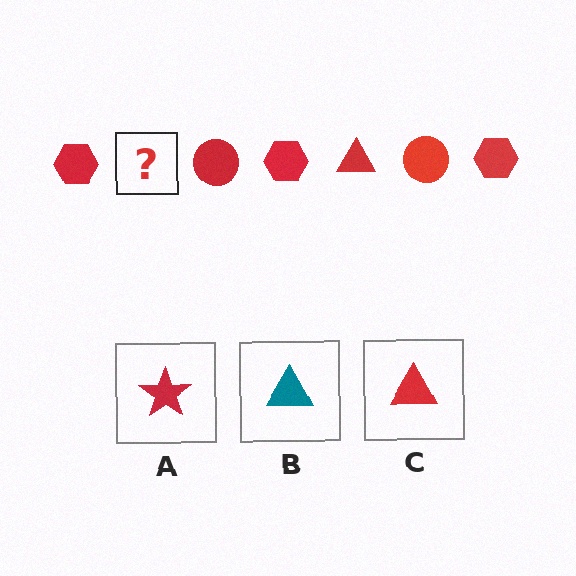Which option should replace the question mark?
Option C.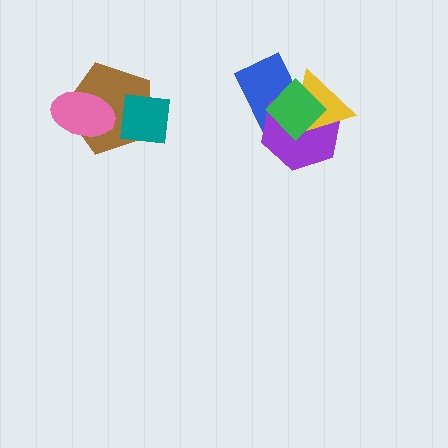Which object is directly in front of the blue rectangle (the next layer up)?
The purple hexagon is directly in front of the blue rectangle.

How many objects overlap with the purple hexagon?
3 objects overlap with the purple hexagon.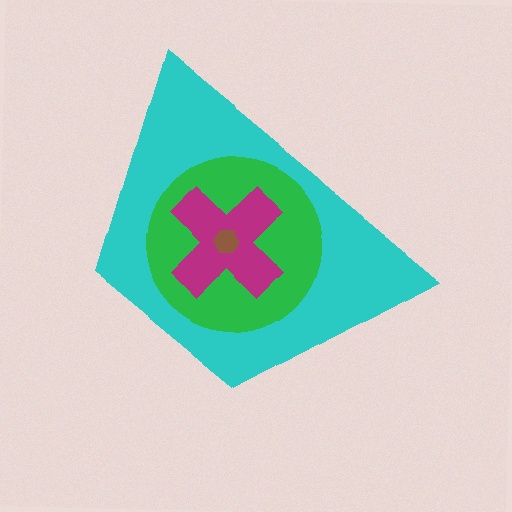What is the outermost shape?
The cyan trapezoid.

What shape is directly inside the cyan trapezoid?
The green circle.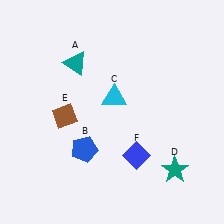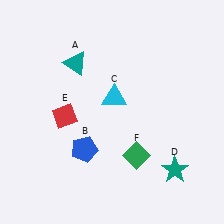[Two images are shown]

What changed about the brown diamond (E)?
In Image 1, E is brown. In Image 2, it changed to red.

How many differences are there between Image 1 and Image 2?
There are 2 differences between the two images.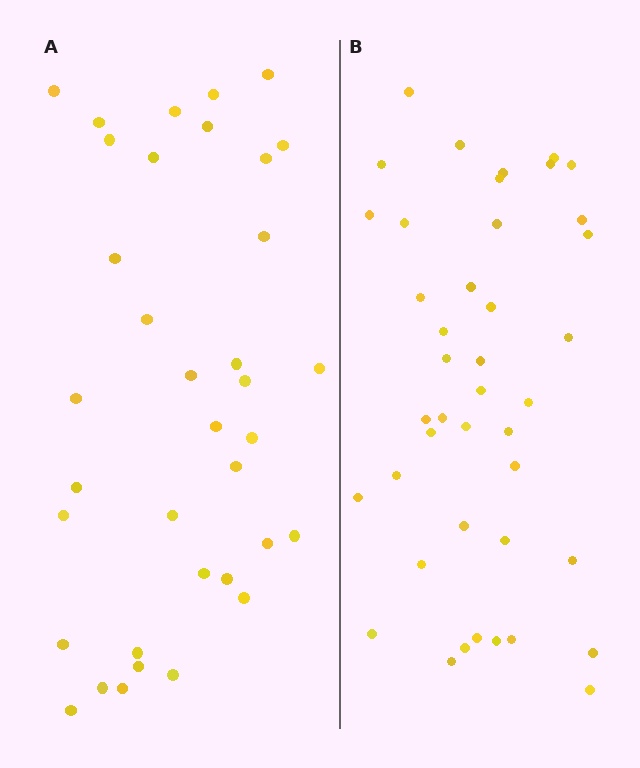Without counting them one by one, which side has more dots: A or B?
Region B (the right region) has more dots.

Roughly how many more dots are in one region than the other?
Region B has about 6 more dots than region A.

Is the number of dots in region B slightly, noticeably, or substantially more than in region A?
Region B has only slightly more — the two regions are fairly close. The ratio is roughly 1.2 to 1.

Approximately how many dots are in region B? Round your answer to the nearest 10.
About 40 dots. (The exact count is 42, which rounds to 40.)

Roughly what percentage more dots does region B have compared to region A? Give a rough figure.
About 15% more.